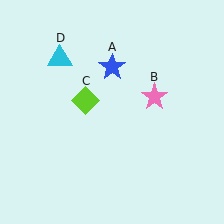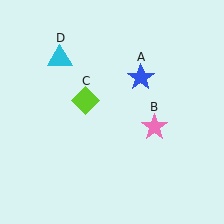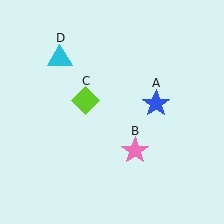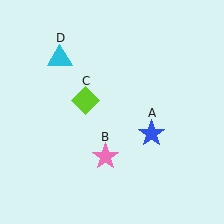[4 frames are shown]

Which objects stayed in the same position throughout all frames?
Lime diamond (object C) and cyan triangle (object D) remained stationary.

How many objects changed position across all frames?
2 objects changed position: blue star (object A), pink star (object B).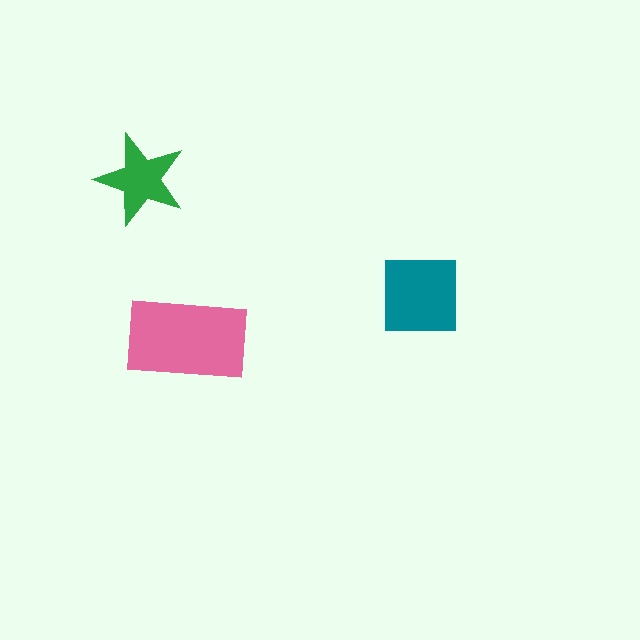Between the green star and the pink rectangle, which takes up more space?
The pink rectangle.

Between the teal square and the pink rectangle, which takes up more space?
The pink rectangle.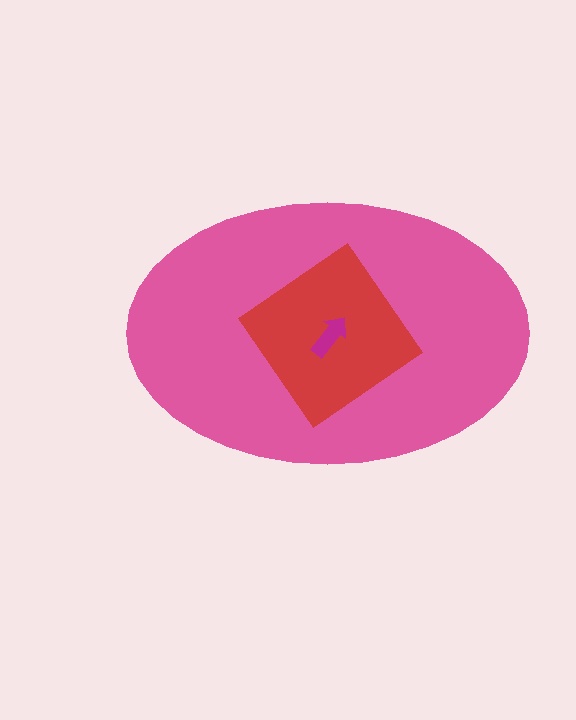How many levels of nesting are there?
3.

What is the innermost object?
The magenta arrow.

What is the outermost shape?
The pink ellipse.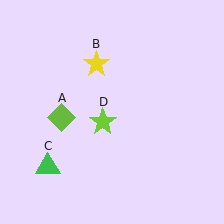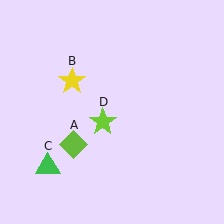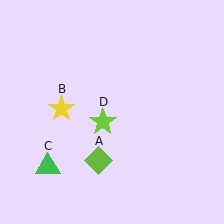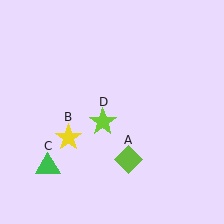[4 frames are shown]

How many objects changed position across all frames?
2 objects changed position: lime diamond (object A), yellow star (object B).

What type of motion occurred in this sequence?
The lime diamond (object A), yellow star (object B) rotated counterclockwise around the center of the scene.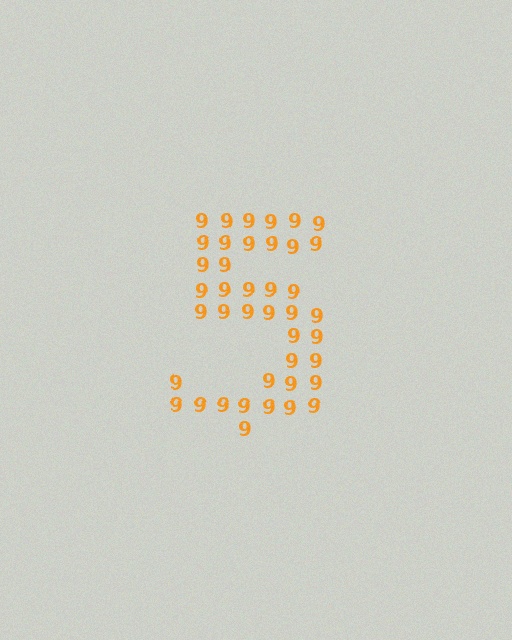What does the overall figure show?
The overall figure shows the digit 5.